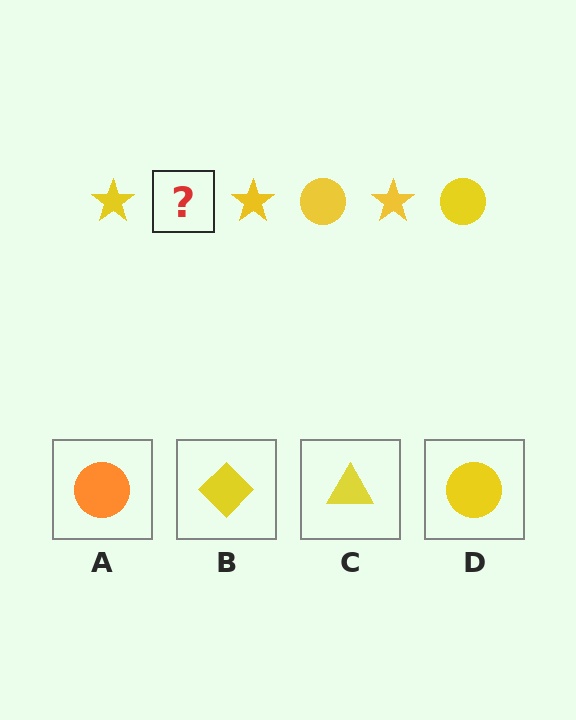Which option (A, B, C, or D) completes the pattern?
D.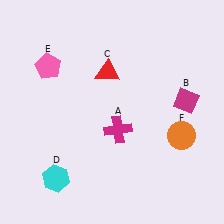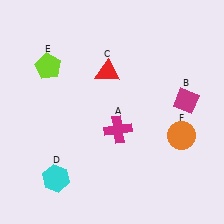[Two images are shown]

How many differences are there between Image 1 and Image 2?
There is 1 difference between the two images.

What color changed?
The pentagon (E) changed from pink in Image 1 to lime in Image 2.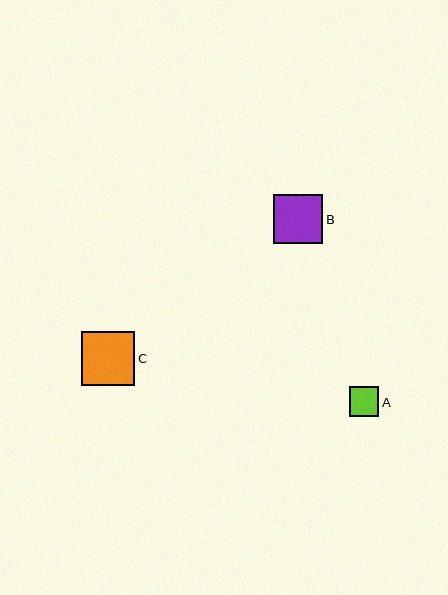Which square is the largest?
Square C is the largest with a size of approximately 53 pixels.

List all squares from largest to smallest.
From largest to smallest: C, B, A.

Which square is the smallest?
Square A is the smallest with a size of approximately 29 pixels.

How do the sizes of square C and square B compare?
Square C and square B are approximately the same size.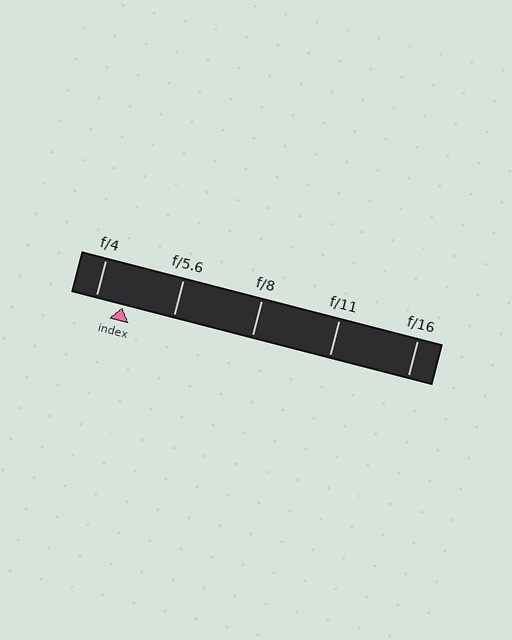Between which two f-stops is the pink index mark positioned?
The index mark is between f/4 and f/5.6.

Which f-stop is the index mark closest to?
The index mark is closest to f/4.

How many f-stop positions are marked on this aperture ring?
There are 5 f-stop positions marked.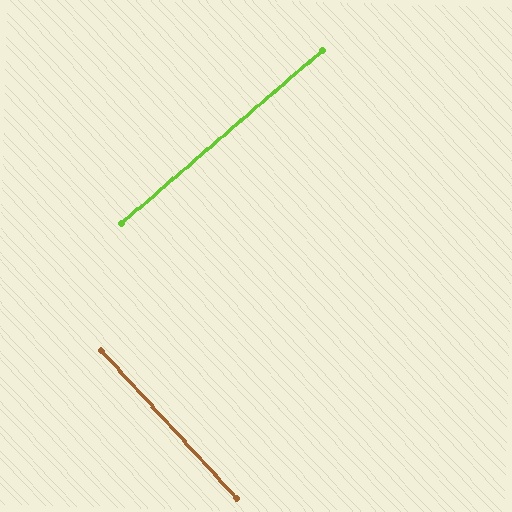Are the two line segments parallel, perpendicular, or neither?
Perpendicular — they meet at approximately 88°.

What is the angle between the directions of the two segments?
Approximately 88 degrees.